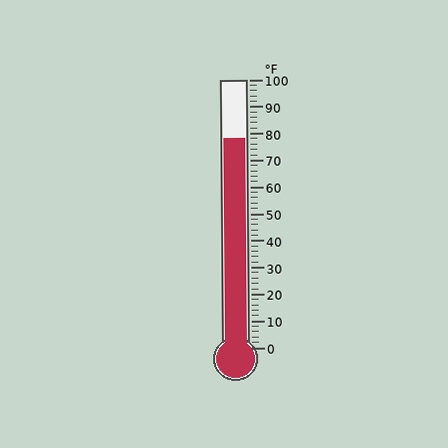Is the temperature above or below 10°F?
The temperature is above 10°F.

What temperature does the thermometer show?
The thermometer shows approximately 78°F.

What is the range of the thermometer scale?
The thermometer scale ranges from 0°F to 100°F.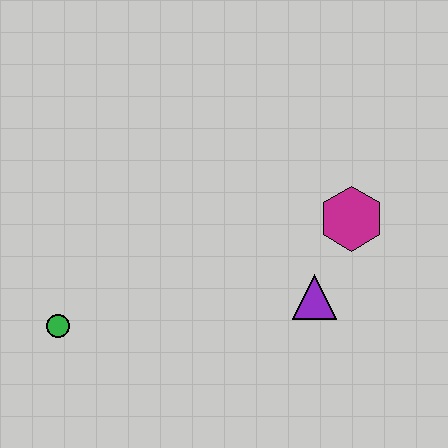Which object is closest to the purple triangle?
The magenta hexagon is closest to the purple triangle.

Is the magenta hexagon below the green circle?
No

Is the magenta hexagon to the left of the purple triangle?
No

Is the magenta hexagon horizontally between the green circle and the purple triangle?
No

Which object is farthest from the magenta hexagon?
The green circle is farthest from the magenta hexagon.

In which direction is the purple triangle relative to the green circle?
The purple triangle is to the right of the green circle.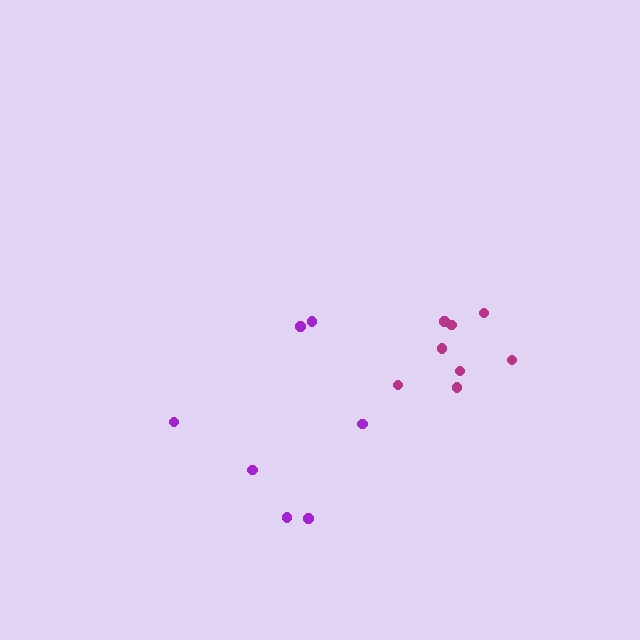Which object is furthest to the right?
The magenta cluster is rightmost.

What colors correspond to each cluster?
The clusters are colored: purple, magenta.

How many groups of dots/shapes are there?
There are 2 groups.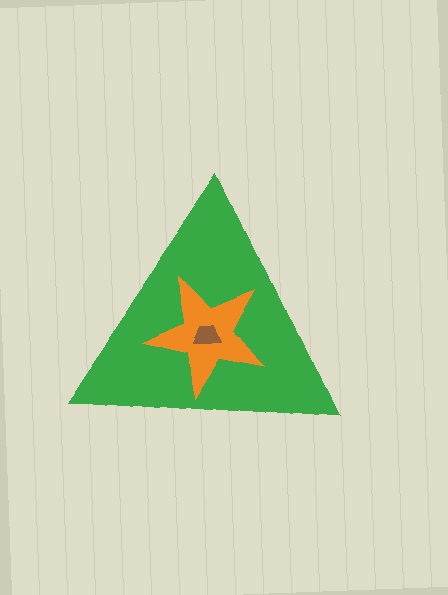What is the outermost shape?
The green triangle.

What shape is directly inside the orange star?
The brown trapezoid.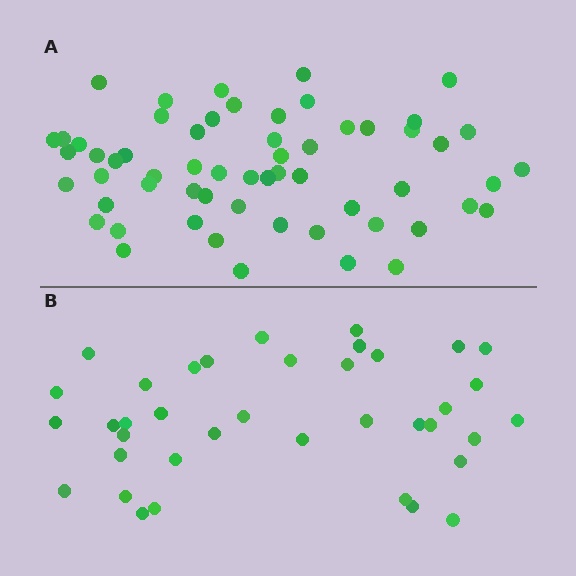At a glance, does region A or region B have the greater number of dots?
Region A (the top region) has more dots.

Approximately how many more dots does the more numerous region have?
Region A has approximately 20 more dots than region B.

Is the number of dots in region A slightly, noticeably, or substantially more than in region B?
Region A has substantially more. The ratio is roughly 1.6 to 1.